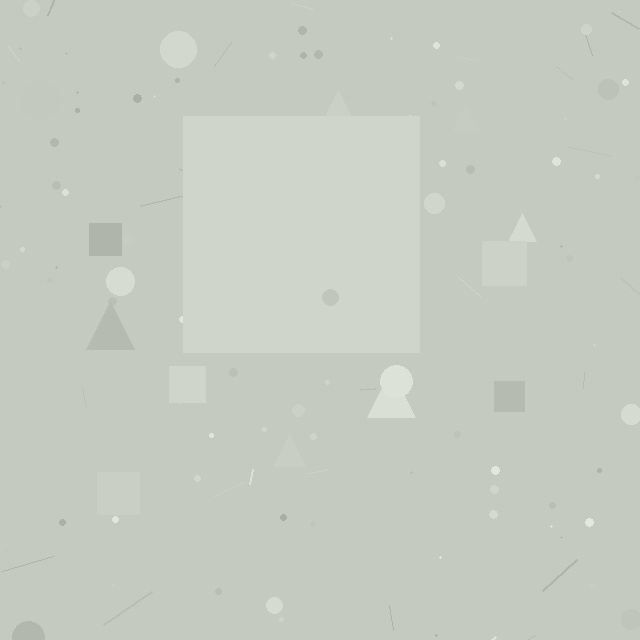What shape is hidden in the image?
A square is hidden in the image.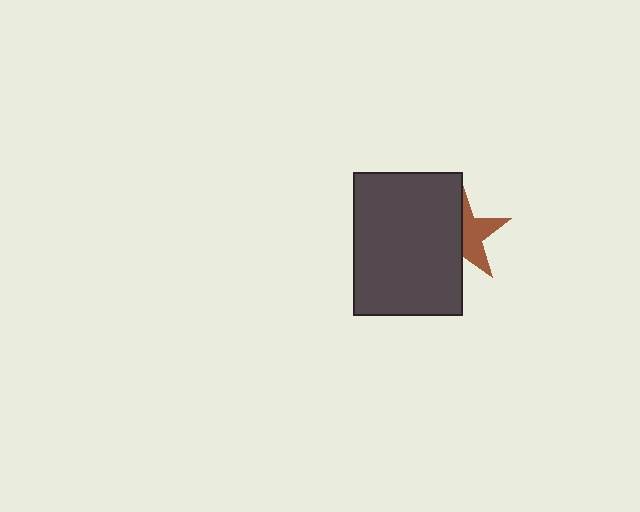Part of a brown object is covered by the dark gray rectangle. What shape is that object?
It is a star.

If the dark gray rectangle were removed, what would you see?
You would see the complete brown star.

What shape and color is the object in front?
The object in front is a dark gray rectangle.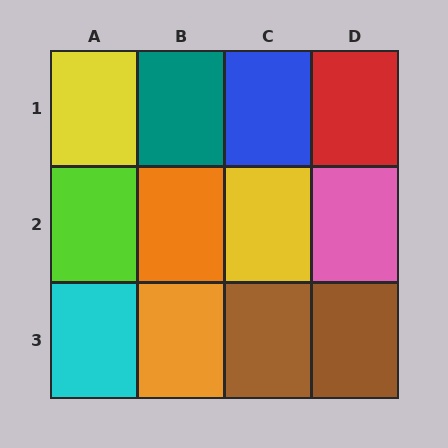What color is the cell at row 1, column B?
Teal.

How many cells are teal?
1 cell is teal.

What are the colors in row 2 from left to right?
Lime, orange, yellow, pink.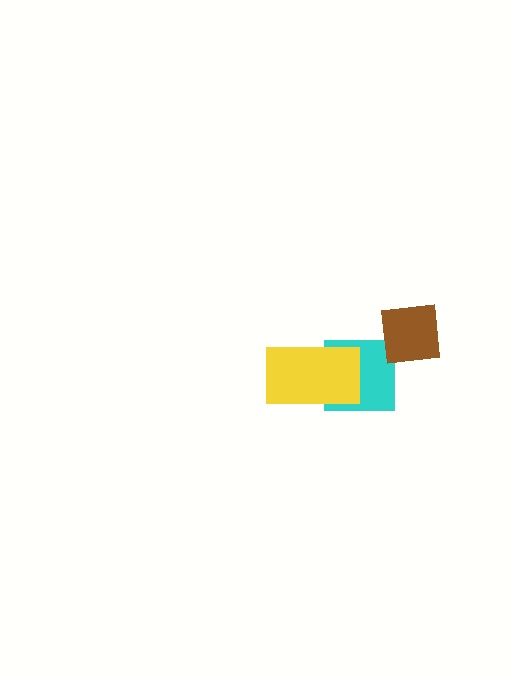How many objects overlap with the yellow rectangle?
1 object overlaps with the yellow rectangle.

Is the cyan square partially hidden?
Yes, it is partially covered by another shape.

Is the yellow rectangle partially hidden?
No, no other shape covers it.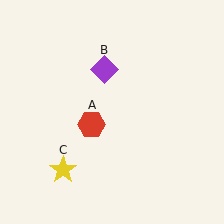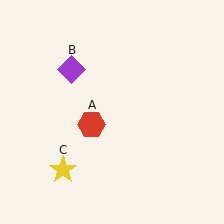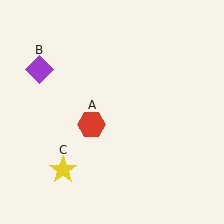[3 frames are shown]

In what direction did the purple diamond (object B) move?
The purple diamond (object B) moved left.